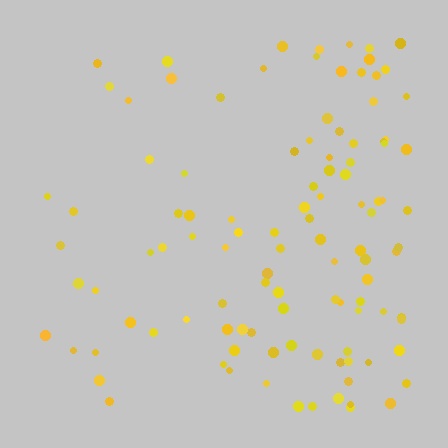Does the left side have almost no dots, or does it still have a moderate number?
Still a moderate number, just noticeably fewer than the right.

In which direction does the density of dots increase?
From left to right, with the right side densest.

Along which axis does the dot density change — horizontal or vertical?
Horizontal.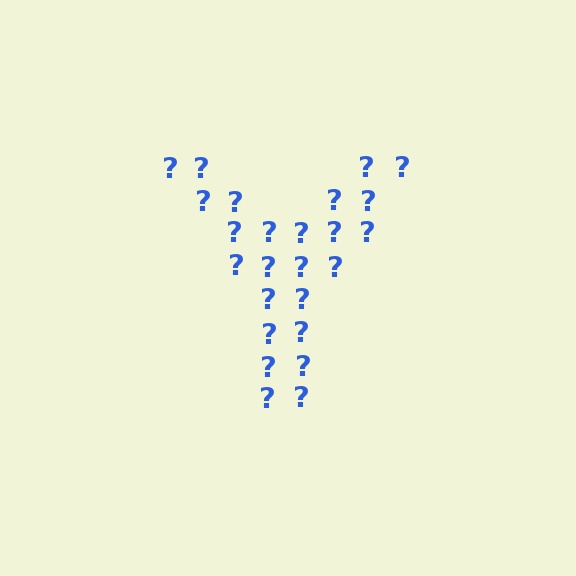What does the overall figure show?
The overall figure shows the letter Y.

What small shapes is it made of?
It is made of small question marks.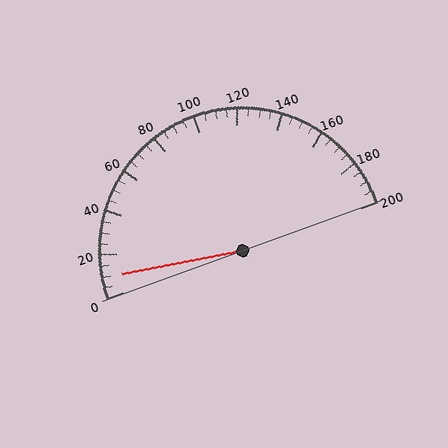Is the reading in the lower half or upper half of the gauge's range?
The reading is in the lower half of the range (0 to 200).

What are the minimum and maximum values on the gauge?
The gauge ranges from 0 to 200.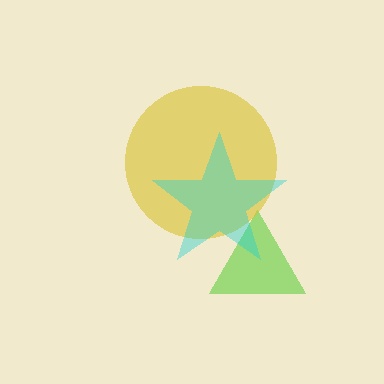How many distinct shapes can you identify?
There are 3 distinct shapes: a lime triangle, a yellow circle, a cyan star.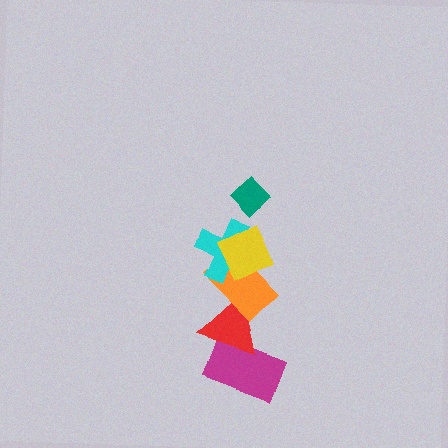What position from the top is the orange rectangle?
The orange rectangle is 4th from the top.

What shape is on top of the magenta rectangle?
The red triangle is on top of the magenta rectangle.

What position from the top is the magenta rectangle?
The magenta rectangle is 6th from the top.